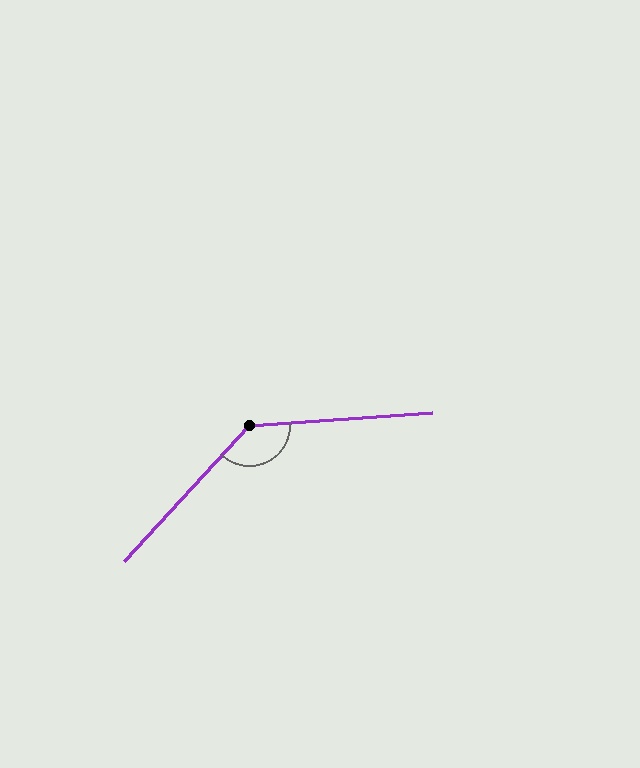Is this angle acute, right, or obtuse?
It is obtuse.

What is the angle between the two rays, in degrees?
Approximately 137 degrees.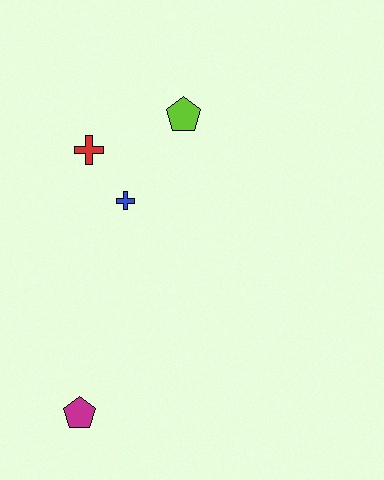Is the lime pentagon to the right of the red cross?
Yes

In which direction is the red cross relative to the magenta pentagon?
The red cross is above the magenta pentagon.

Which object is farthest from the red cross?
The magenta pentagon is farthest from the red cross.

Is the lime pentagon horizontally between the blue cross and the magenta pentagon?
No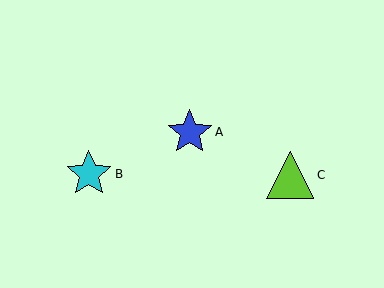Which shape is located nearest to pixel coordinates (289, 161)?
The lime triangle (labeled C) at (290, 175) is nearest to that location.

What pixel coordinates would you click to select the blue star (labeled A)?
Click at (190, 132) to select the blue star A.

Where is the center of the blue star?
The center of the blue star is at (190, 132).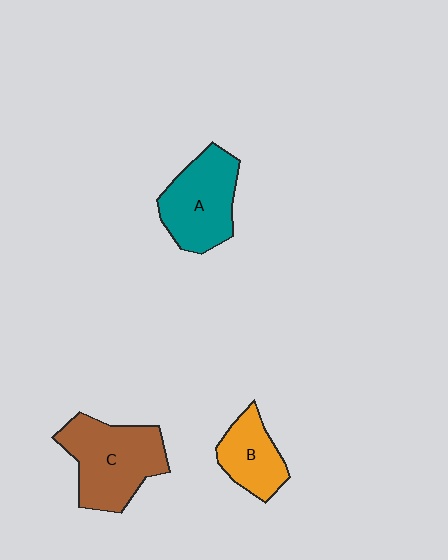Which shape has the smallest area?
Shape B (orange).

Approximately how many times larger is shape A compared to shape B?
Approximately 1.5 times.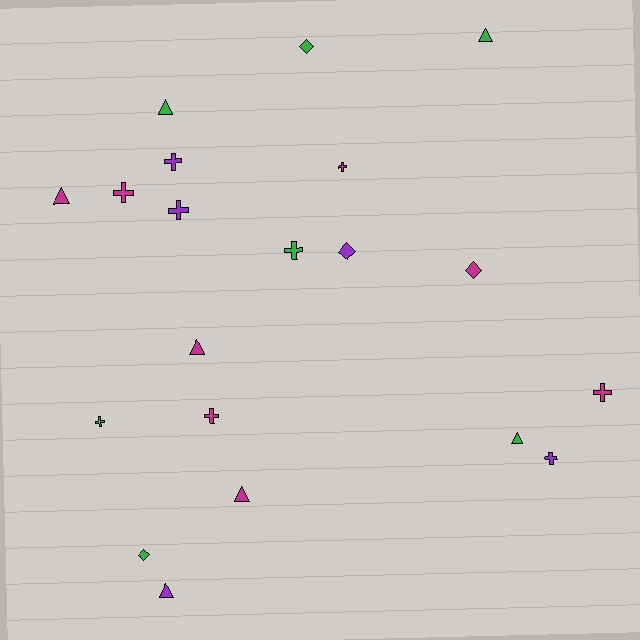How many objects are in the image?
There are 20 objects.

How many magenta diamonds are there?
There is 1 magenta diamond.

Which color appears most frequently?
Magenta, with 8 objects.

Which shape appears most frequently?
Cross, with 9 objects.